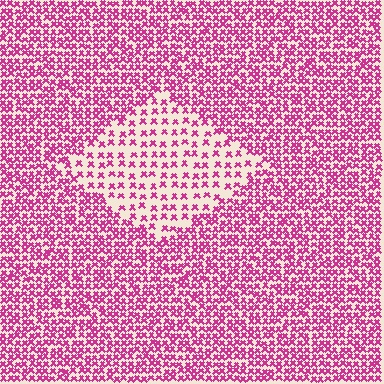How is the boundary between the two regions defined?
The boundary is defined by a change in element density (approximately 2.2x ratio). All elements are the same color, size, and shape.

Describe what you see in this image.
The image contains small magenta elements arranged at two different densities. A diamond-shaped region is visible where the elements are less densely packed than the surrounding area.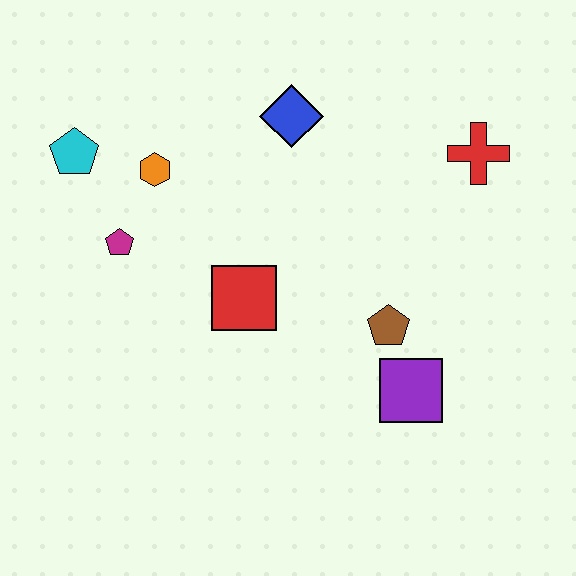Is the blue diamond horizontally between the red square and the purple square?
Yes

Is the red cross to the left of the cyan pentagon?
No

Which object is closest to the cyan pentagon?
The orange hexagon is closest to the cyan pentagon.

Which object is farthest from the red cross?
The cyan pentagon is farthest from the red cross.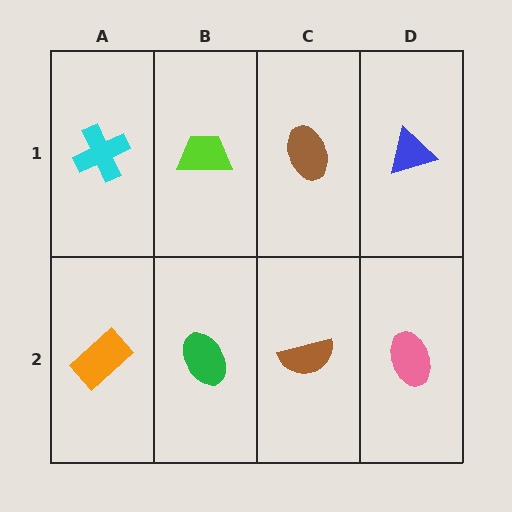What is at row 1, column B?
A lime trapezoid.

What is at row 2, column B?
A green ellipse.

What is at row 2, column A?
An orange rectangle.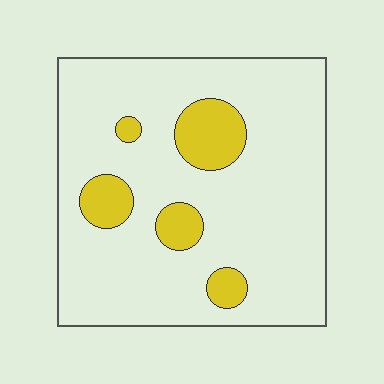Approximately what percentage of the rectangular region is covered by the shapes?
Approximately 15%.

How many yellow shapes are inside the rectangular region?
5.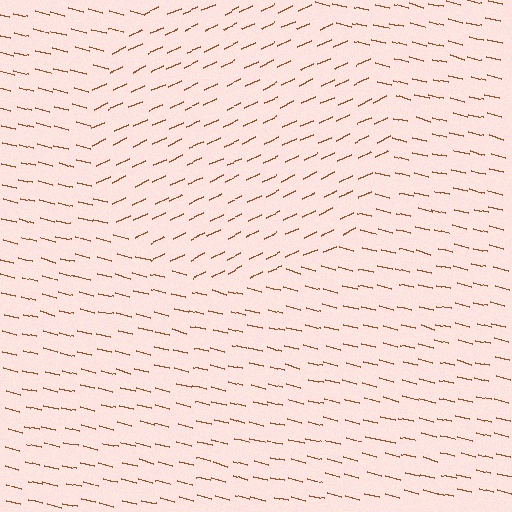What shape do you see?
I see a circle.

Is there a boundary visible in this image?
Yes, there is a texture boundary formed by a change in line orientation.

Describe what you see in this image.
The image is filled with small brown line segments. A circle region in the image has lines oriented differently from the surrounding lines, creating a visible texture boundary.